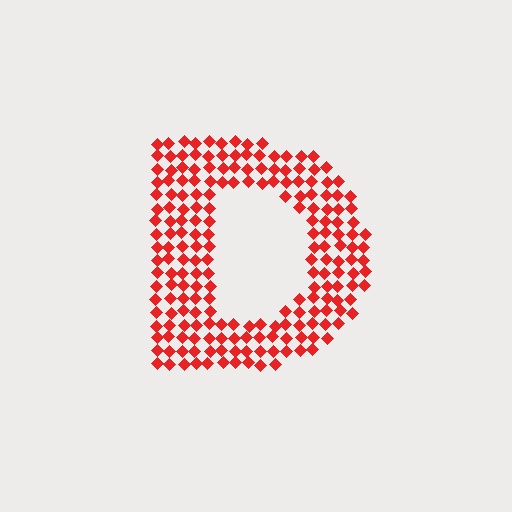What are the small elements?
The small elements are diamonds.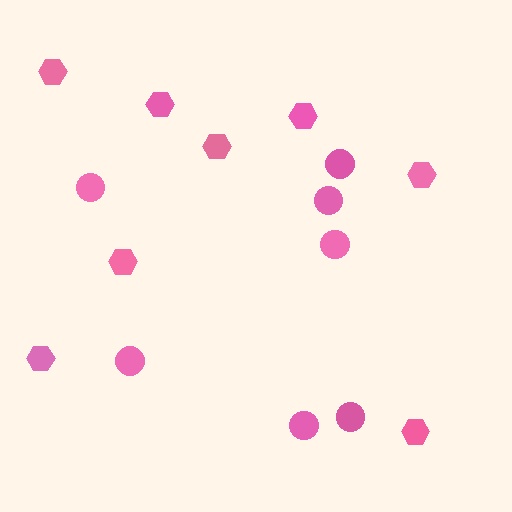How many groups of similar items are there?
There are 2 groups: one group of hexagons (8) and one group of circles (7).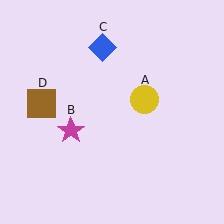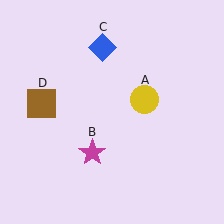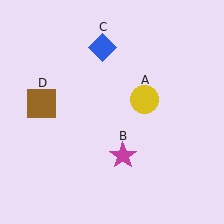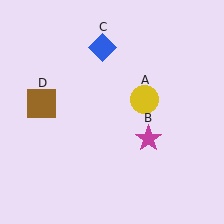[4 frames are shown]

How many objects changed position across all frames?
1 object changed position: magenta star (object B).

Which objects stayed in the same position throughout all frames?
Yellow circle (object A) and blue diamond (object C) and brown square (object D) remained stationary.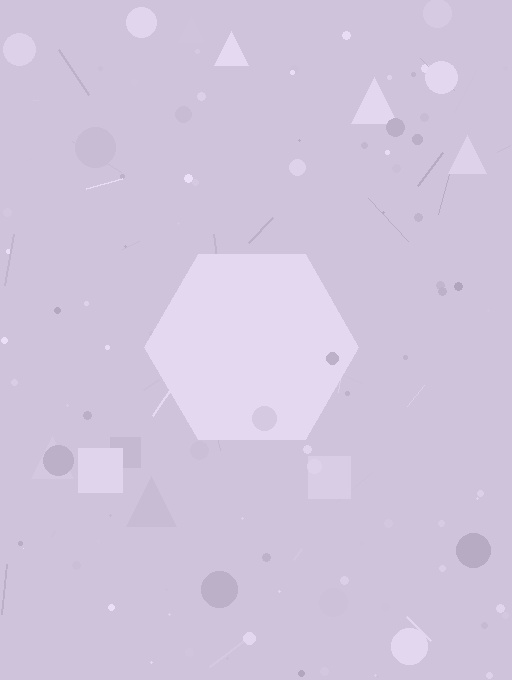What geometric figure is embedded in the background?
A hexagon is embedded in the background.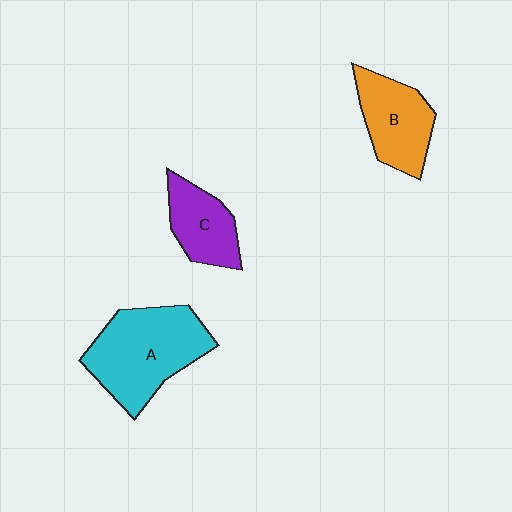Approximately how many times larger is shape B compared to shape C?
Approximately 1.2 times.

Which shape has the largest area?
Shape A (cyan).